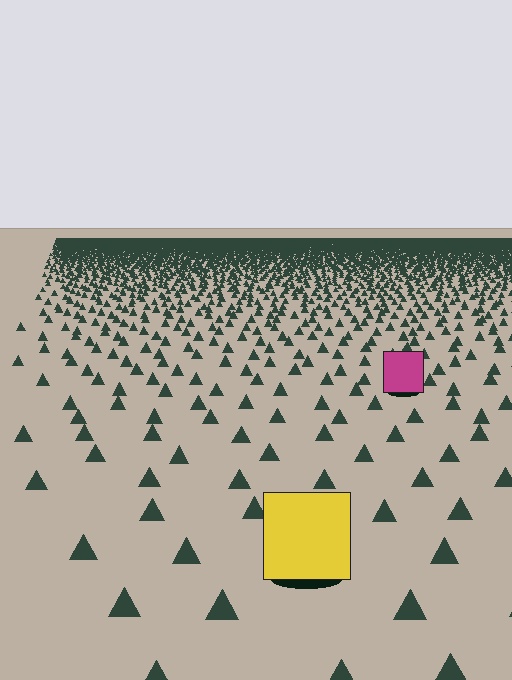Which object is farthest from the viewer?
The magenta square is farthest from the viewer. It appears smaller and the ground texture around it is denser.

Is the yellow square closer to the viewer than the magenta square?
Yes. The yellow square is closer — you can tell from the texture gradient: the ground texture is coarser near it.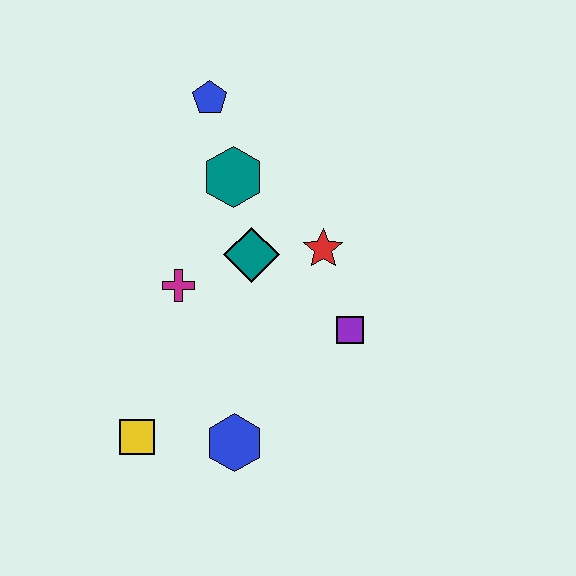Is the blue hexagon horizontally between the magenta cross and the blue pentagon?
No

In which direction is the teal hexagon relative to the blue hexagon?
The teal hexagon is above the blue hexagon.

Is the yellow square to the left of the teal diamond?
Yes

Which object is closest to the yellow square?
The blue hexagon is closest to the yellow square.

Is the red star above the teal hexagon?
No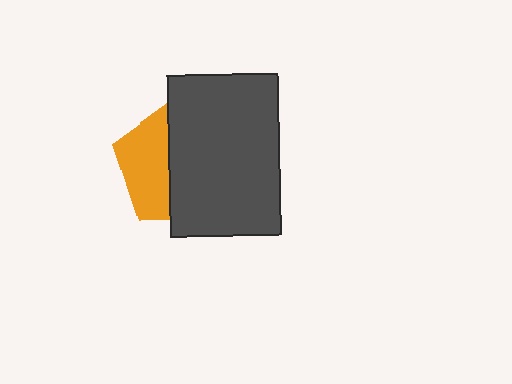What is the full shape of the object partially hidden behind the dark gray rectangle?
The partially hidden object is an orange pentagon.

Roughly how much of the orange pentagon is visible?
A small part of it is visible (roughly 40%).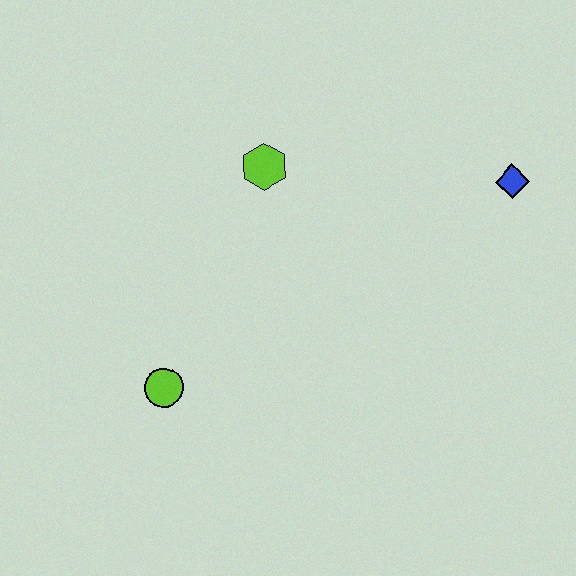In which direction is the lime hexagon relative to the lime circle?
The lime hexagon is above the lime circle.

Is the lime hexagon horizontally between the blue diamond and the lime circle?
Yes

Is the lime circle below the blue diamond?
Yes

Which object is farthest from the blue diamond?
The lime circle is farthest from the blue diamond.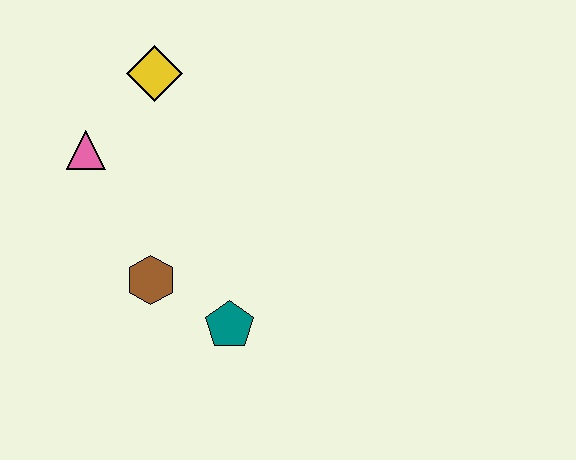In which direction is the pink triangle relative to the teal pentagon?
The pink triangle is above the teal pentagon.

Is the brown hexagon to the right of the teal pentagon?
No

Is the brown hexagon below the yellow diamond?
Yes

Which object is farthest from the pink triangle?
The teal pentagon is farthest from the pink triangle.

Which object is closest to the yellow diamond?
The pink triangle is closest to the yellow diamond.